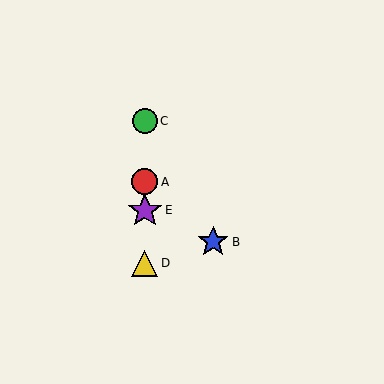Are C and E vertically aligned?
Yes, both are at x≈145.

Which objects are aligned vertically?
Objects A, C, D, E are aligned vertically.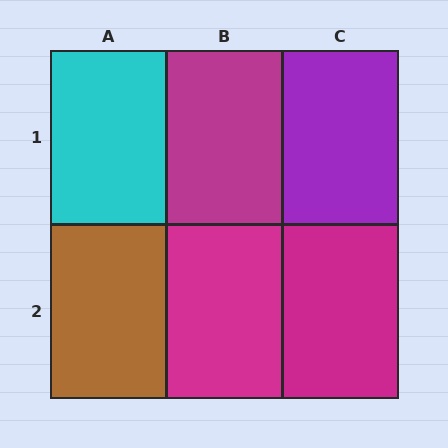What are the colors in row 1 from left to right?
Cyan, magenta, purple.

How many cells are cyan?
1 cell is cyan.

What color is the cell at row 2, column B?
Magenta.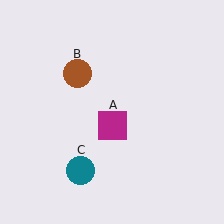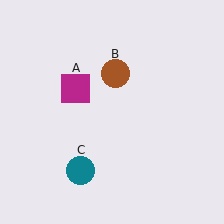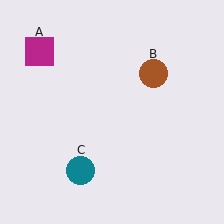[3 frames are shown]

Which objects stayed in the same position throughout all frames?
Teal circle (object C) remained stationary.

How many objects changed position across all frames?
2 objects changed position: magenta square (object A), brown circle (object B).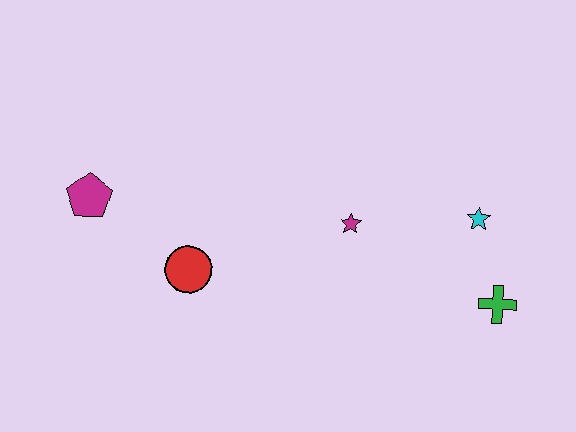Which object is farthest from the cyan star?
The magenta pentagon is farthest from the cyan star.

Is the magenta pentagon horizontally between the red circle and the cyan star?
No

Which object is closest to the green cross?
The cyan star is closest to the green cross.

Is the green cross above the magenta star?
No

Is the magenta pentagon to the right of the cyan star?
No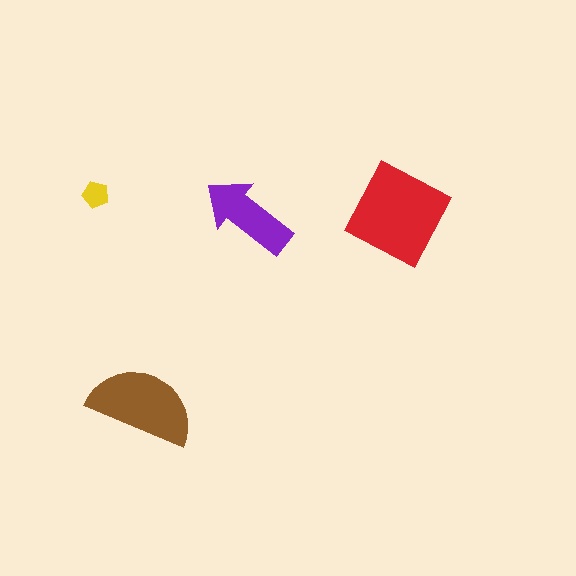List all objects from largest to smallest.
The red square, the brown semicircle, the purple arrow, the yellow pentagon.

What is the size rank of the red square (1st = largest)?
1st.